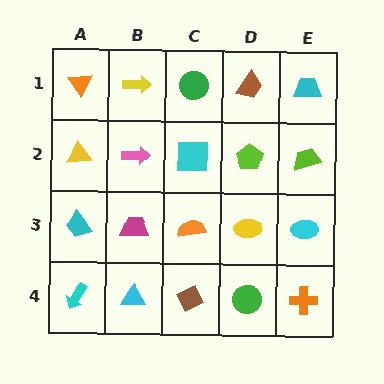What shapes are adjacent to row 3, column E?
A lime trapezoid (row 2, column E), an orange cross (row 4, column E), a yellow ellipse (row 3, column D).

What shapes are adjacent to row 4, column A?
A cyan trapezoid (row 3, column A), a cyan triangle (row 4, column B).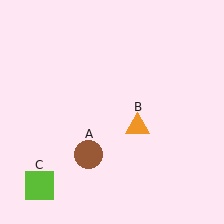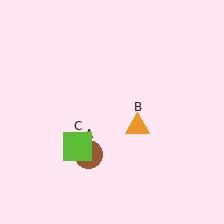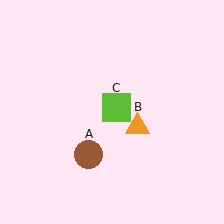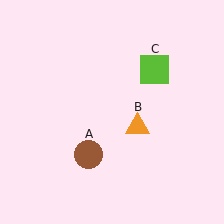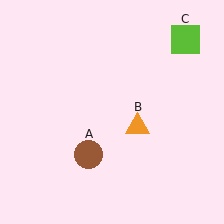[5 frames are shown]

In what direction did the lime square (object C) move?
The lime square (object C) moved up and to the right.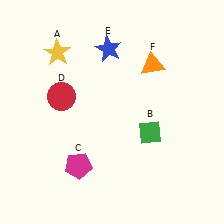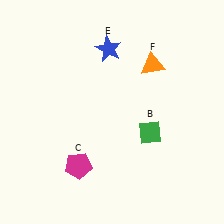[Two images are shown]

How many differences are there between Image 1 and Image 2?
There are 2 differences between the two images.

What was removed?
The yellow star (A), the red circle (D) were removed in Image 2.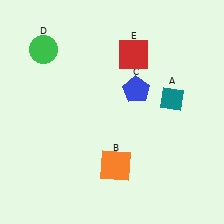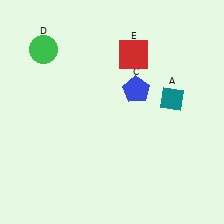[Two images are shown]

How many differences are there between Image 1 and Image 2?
There is 1 difference between the two images.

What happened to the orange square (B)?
The orange square (B) was removed in Image 2. It was in the bottom-right area of Image 1.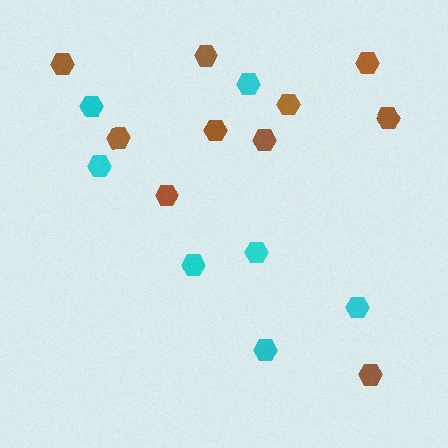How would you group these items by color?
There are 2 groups: one group of brown hexagons (10) and one group of cyan hexagons (7).